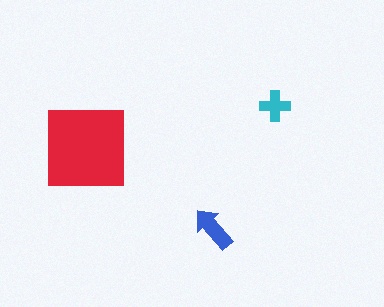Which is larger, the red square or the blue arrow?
The red square.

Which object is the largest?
The red square.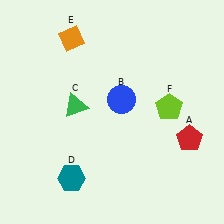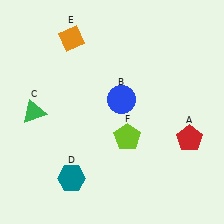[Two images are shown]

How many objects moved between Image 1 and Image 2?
2 objects moved between the two images.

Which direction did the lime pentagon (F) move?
The lime pentagon (F) moved left.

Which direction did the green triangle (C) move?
The green triangle (C) moved left.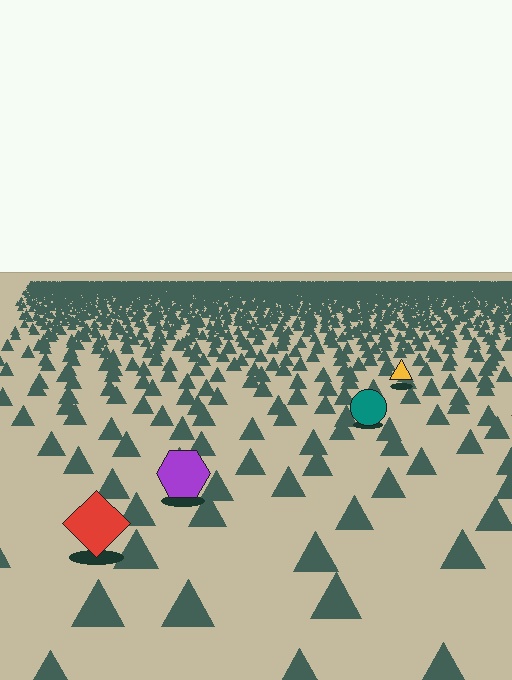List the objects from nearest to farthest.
From nearest to farthest: the red diamond, the purple hexagon, the teal circle, the yellow triangle.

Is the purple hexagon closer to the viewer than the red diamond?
No. The red diamond is closer — you can tell from the texture gradient: the ground texture is coarser near it.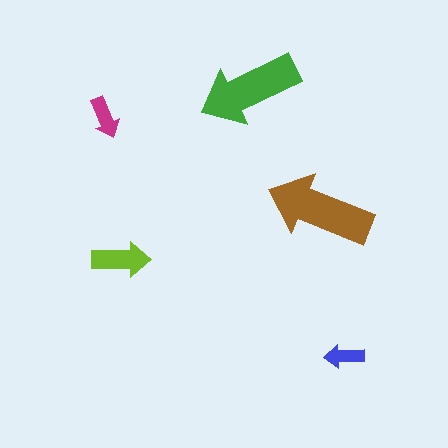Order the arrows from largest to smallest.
the brown one, the green one, the lime one, the magenta one, the blue one.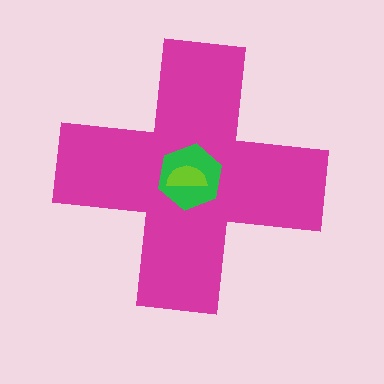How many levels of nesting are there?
3.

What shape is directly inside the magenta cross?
The green hexagon.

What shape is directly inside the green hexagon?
The lime semicircle.